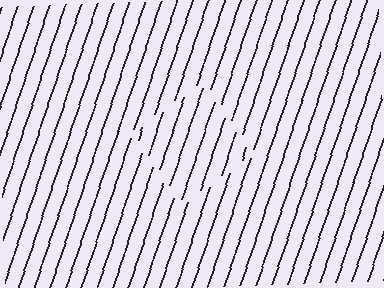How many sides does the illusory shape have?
4 sides — the line-ends trace a square.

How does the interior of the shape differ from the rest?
The interior of the shape contains the same grating, shifted by half a period — the contour is defined by the phase discontinuity where line-ends from the inner and outer gratings abut.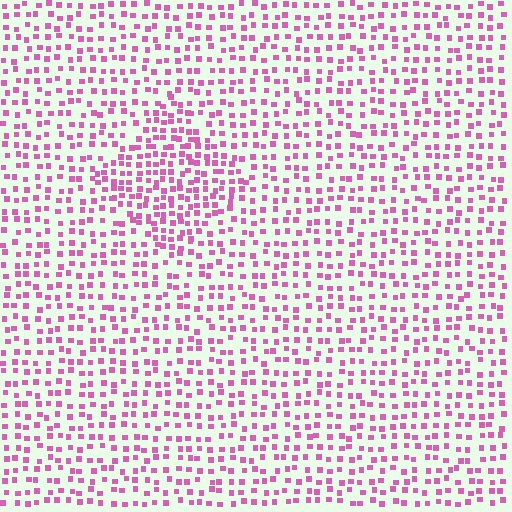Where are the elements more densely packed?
The elements are more densely packed inside the diamond boundary.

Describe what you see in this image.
The image contains small pink elements arranged at two different densities. A diamond-shaped region is visible where the elements are more densely packed than the surrounding area.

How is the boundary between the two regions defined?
The boundary is defined by a change in element density (approximately 1.6x ratio). All elements are the same color, size, and shape.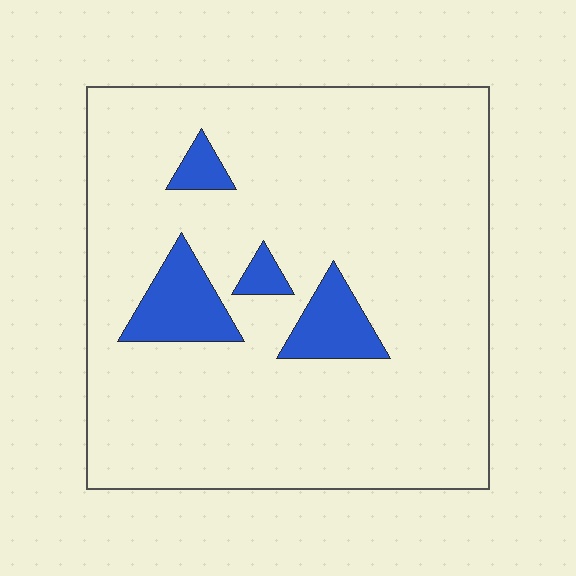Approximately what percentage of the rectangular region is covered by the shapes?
Approximately 10%.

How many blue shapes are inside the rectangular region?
4.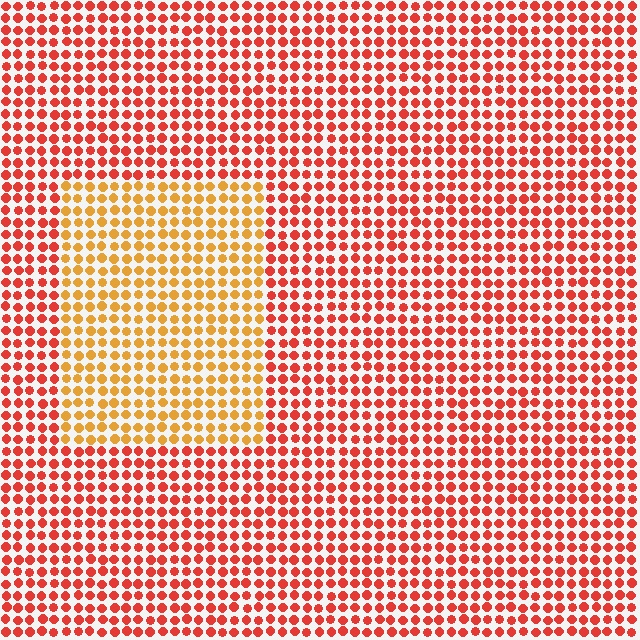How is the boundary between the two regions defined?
The boundary is defined purely by a slight shift in hue (about 35 degrees). Spacing, size, and orientation are identical on both sides.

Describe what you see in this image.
The image is filled with small red elements in a uniform arrangement. A rectangle-shaped region is visible where the elements are tinted to a slightly different hue, forming a subtle color boundary.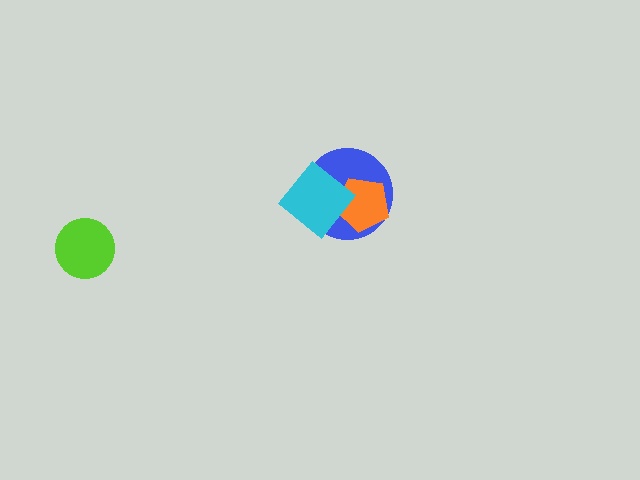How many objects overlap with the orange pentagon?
2 objects overlap with the orange pentagon.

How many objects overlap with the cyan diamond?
2 objects overlap with the cyan diamond.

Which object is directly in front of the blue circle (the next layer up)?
The orange pentagon is directly in front of the blue circle.